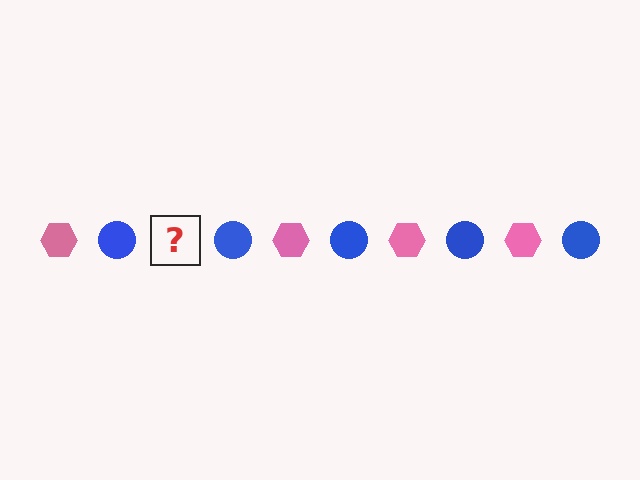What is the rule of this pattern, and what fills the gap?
The rule is that the pattern alternates between pink hexagon and blue circle. The gap should be filled with a pink hexagon.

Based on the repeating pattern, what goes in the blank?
The blank should be a pink hexagon.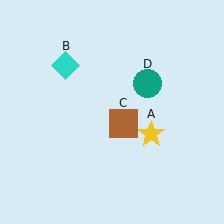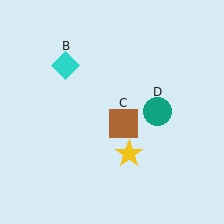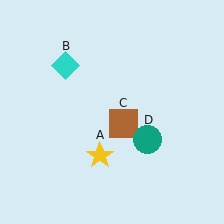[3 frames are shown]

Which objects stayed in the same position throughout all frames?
Cyan diamond (object B) and brown square (object C) remained stationary.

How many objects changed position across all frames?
2 objects changed position: yellow star (object A), teal circle (object D).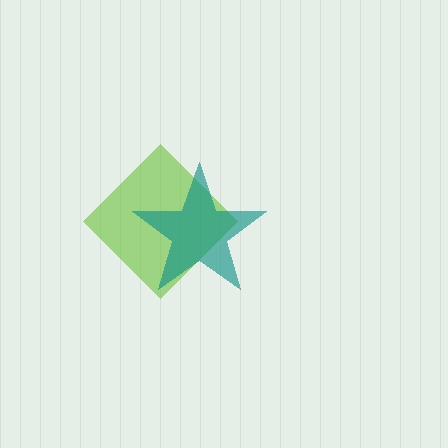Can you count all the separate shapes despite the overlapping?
Yes, there are 2 separate shapes.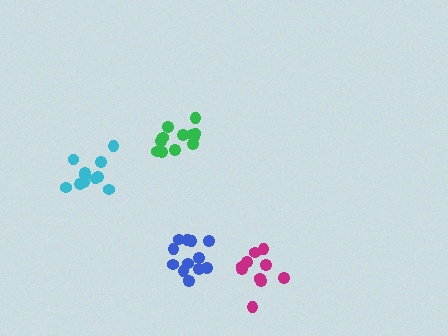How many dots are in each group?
Group 1: 12 dots, Group 2: 13 dots, Group 3: 10 dots, Group 4: 11 dots (46 total).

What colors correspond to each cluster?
The clusters are colored: green, blue, magenta, cyan.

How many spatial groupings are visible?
There are 4 spatial groupings.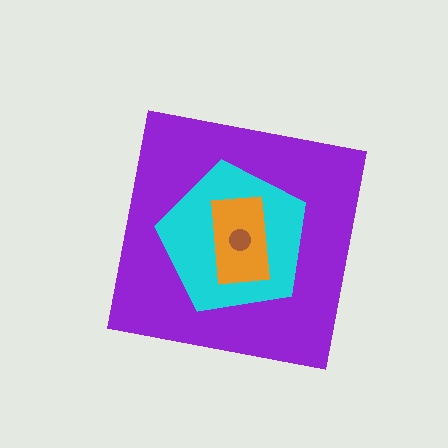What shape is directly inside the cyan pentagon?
The orange rectangle.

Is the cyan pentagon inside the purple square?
Yes.